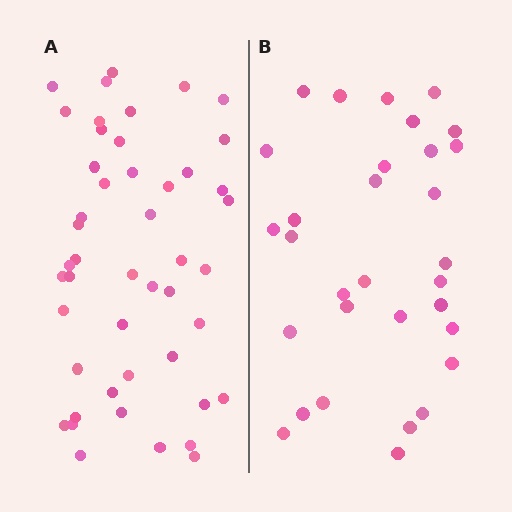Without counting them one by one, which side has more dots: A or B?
Region A (the left region) has more dots.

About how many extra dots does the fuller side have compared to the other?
Region A has approximately 15 more dots than region B.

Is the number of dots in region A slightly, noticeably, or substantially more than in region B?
Region A has substantially more. The ratio is roughly 1.5 to 1.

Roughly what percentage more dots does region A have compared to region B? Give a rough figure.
About 50% more.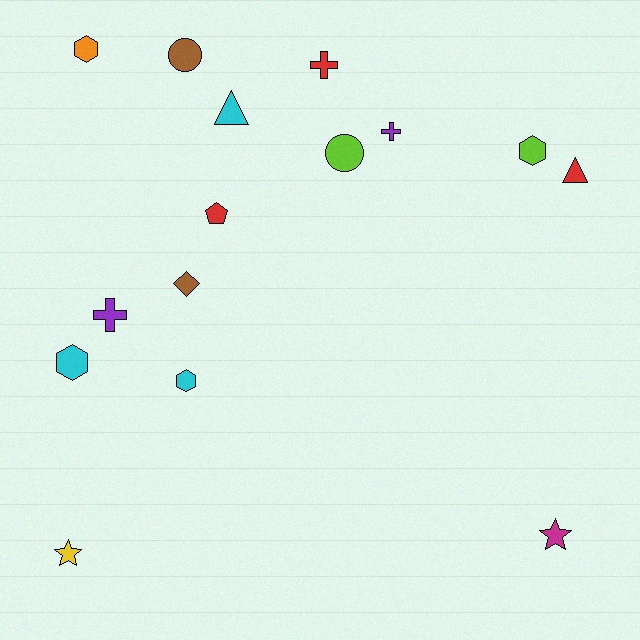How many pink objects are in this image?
There are no pink objects.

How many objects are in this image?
There are 15 objects.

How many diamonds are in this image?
There is 1 diamond.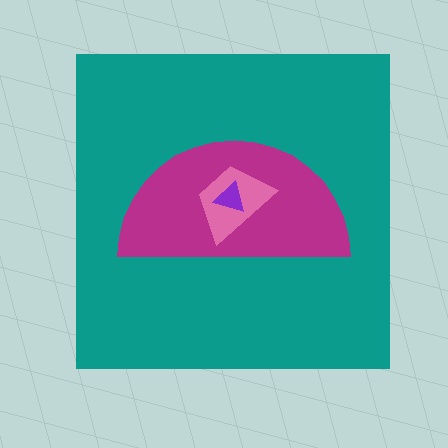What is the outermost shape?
The teal square.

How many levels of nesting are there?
4.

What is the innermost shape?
The purple triangle.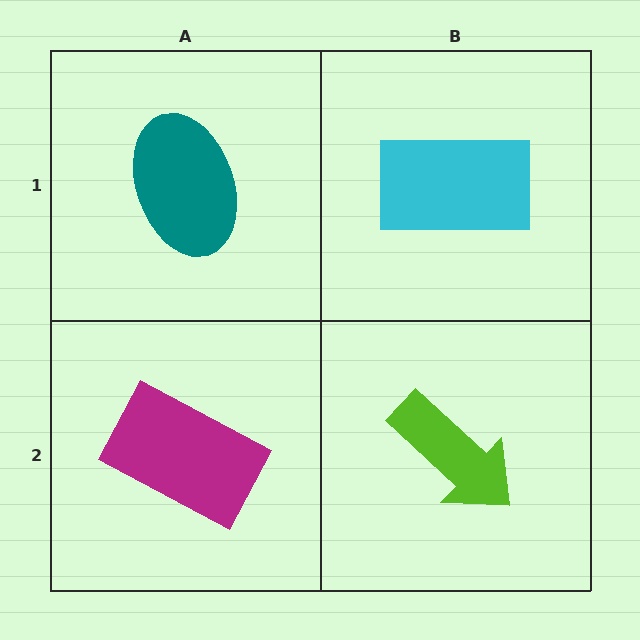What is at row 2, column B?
A lime arrow.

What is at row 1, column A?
A teal ellipse.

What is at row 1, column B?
A cyan rectangle.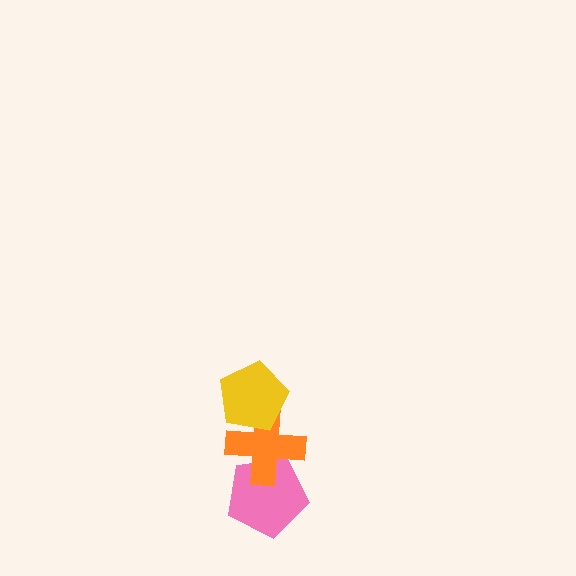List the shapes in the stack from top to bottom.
From top to bottom: the yellow pentagon, the orange cross, the pink pentagon.